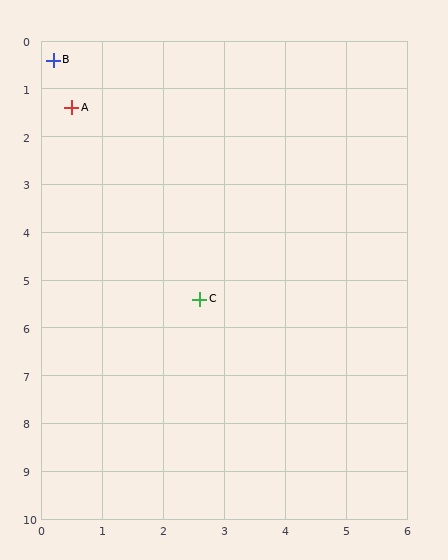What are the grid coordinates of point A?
Point A is at approximately (0.5, 1.4).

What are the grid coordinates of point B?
Point B is at approximately (0.2, 0.4).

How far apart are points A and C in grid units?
Points A and C are about 4.5 grid units apart.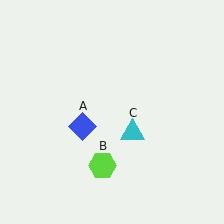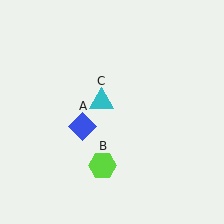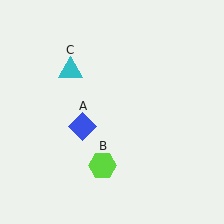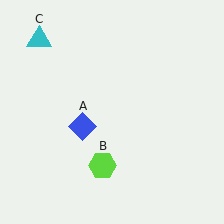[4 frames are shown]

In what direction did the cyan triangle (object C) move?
The cyan triangle (object C) moved up and to the left.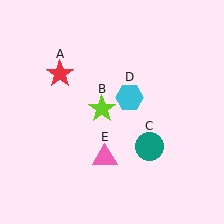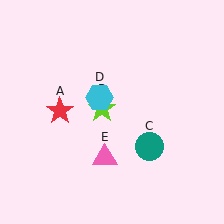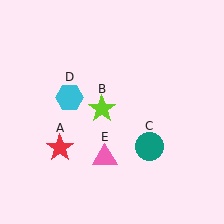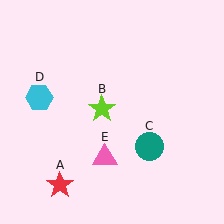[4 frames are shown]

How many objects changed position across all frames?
2 objects changed position: red star (object A), cyan hexagon (object D).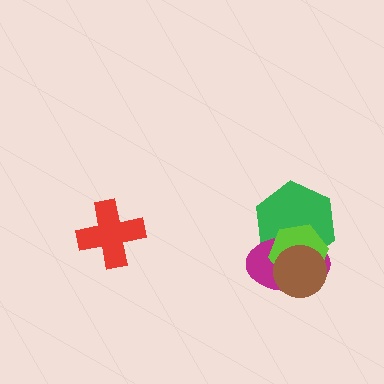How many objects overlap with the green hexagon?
3 objects overlap with the green hexagon.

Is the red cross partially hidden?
No, no other shape covers it.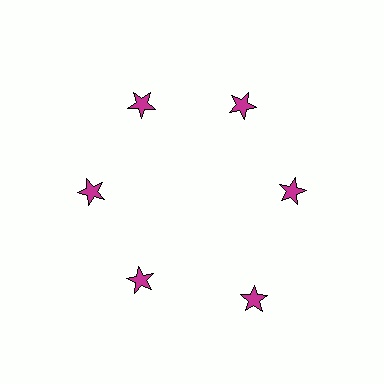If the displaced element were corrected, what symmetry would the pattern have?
It would have 6-fold rotational symmetry — the pattern would map onto itself every 60 degrees.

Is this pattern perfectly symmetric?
No. The 6 magenta stars are arranged in a ring, but one element near the 5 o'clock position is pushed outward from the center, breaking the 6-fold rotational symmetry.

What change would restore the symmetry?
The symmetry would be restored by moving it inward, back onto the ring so that all 6 stars sit at equal angles and equal distance from the center.